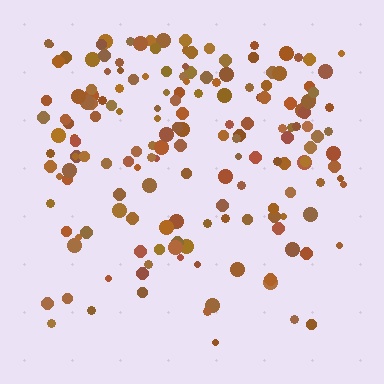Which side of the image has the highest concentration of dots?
The top.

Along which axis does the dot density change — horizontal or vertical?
Vertical.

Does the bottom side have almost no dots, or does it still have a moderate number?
Still a moderate number, just noticeably fewer than the top.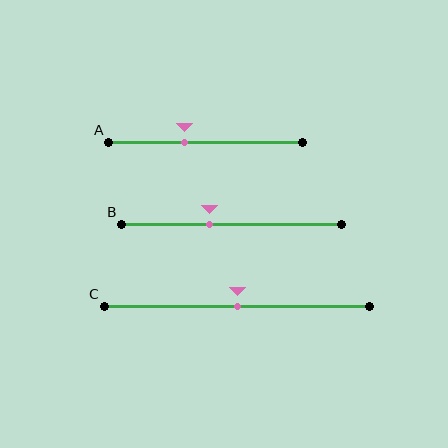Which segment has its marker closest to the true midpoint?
Segment C has its marker closest to the true midpoint.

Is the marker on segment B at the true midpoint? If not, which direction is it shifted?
No, the marker on segment B is shifted to the left by about 10% of the segment length.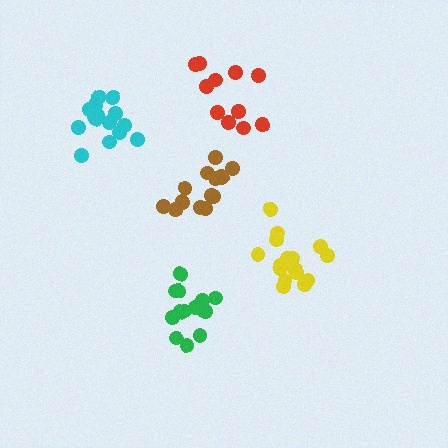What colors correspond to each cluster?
The clusters are colored: brown, cyan, green, yellow, red.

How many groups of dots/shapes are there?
There are 5 groups.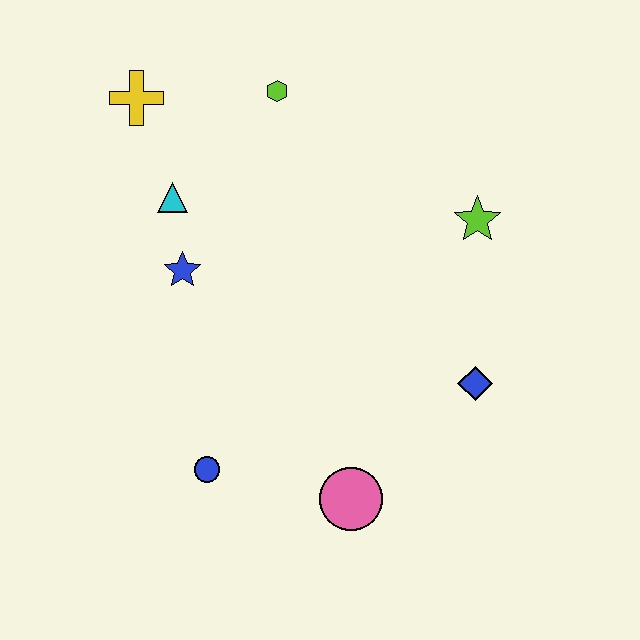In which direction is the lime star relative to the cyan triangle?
The lime star is to the right of the cyan triangle.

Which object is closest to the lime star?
The blue diamond is closest to the lime star.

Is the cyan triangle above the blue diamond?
Yes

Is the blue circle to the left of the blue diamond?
Yes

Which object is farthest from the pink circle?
The yellow cross is farthest from the pink circle.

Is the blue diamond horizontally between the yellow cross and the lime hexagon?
No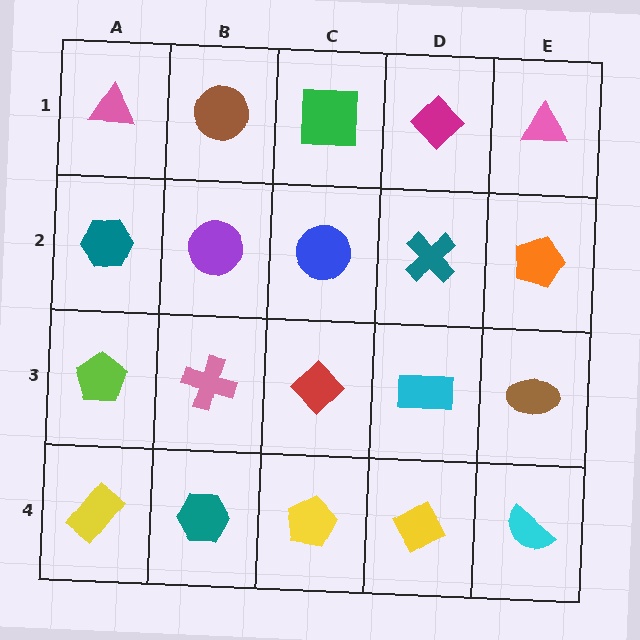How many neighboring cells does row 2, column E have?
3.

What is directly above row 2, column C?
A green square.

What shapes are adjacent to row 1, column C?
A blue circle (row 2, column C), a brown circle (row 1, column B), a magenta diamond (row 1, column D).